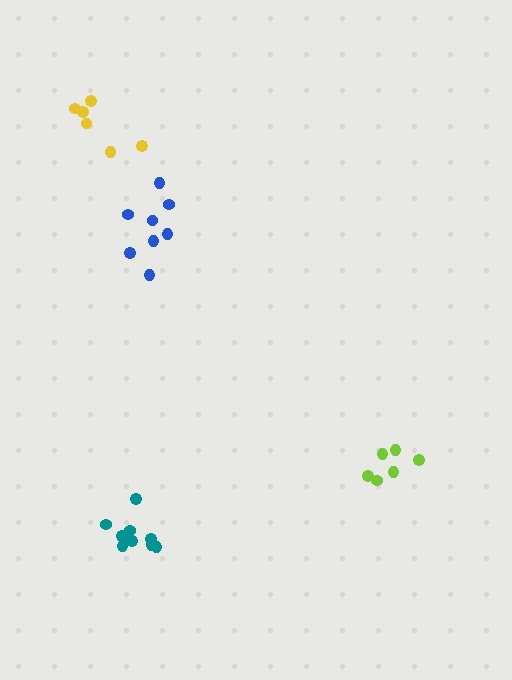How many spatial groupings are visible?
There are 4 spatial groupings.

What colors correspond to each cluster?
The clusters are colored: teal, blue, lime, yellow.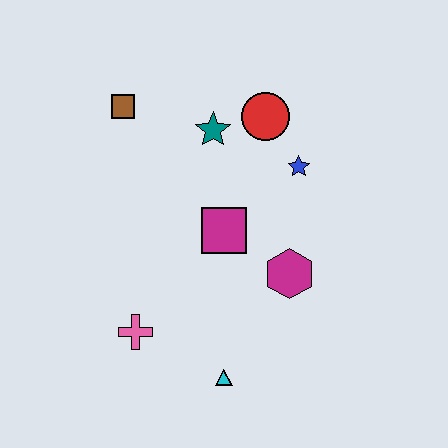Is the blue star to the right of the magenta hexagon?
Yes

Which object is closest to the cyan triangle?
The pink cross is closest to the cyan triangle.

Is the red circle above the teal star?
Yes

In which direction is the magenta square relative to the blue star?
The magenta square is to the left of the blue star.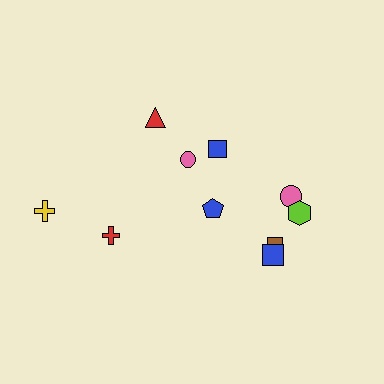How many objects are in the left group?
There are 4 objects.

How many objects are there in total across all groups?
There are 10 objects.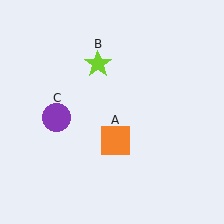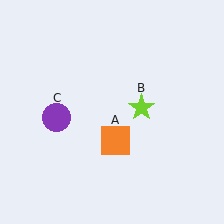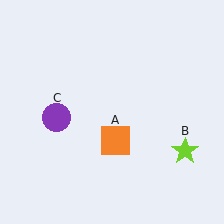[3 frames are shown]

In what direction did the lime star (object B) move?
The lime star (object B) moved down and to the right.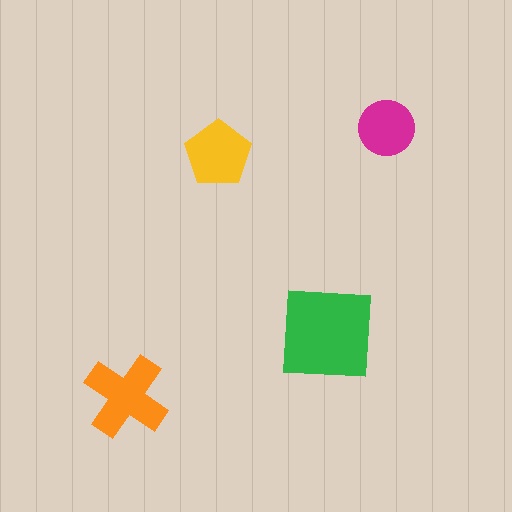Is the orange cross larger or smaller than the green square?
Smaller.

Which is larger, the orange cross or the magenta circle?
The orange cross.